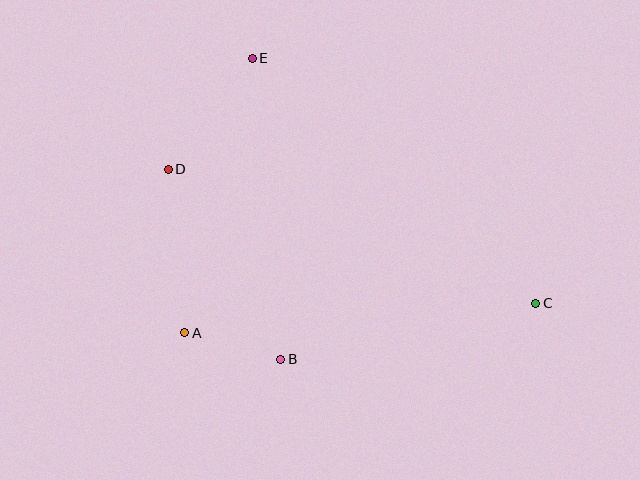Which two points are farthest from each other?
Points C and D are farthest from each other.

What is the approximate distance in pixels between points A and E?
The distance between A and E is approximately 282 pixels.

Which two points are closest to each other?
Points A and B are closest to each other.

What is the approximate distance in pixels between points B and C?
The distance between B and C is approximately 261 pixels.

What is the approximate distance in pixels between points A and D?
The distance between A and D is approximately 164 pixels.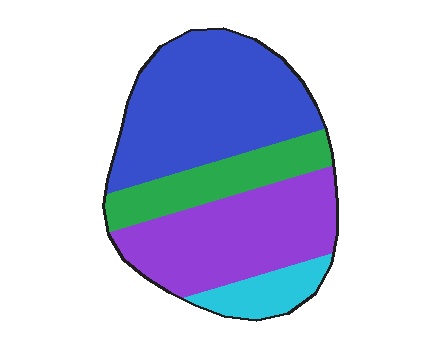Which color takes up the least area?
Cyan, at roughly 10%.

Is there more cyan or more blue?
Blue.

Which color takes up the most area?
Blue, at roughly 40%.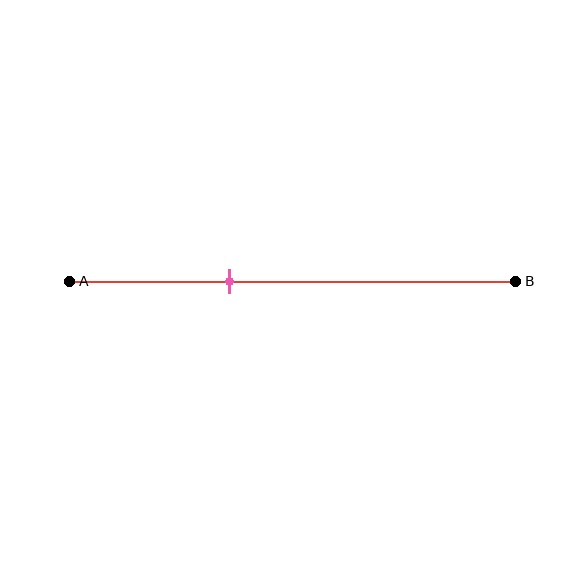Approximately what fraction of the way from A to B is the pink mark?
The pink mark is approximately 35% of the way from A to B.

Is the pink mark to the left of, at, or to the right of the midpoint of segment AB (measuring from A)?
The pink mark is to the left of the midpoint of segment AB.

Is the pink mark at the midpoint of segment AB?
No, the mark is at about 35% from A, not at the 50% midpoint.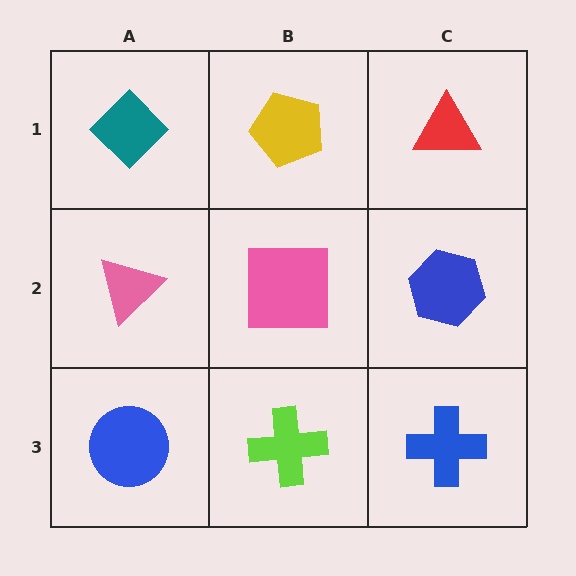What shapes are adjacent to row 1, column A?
A pink triangle (row 2, column A), a yellow pentagon (row 1, column B).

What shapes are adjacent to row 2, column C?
A red triangle (row 1, column C), a blue cross (row 3, column C), a pink square (row 2, column B).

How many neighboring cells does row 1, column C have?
2.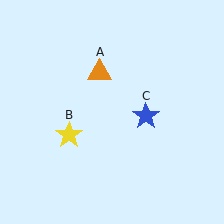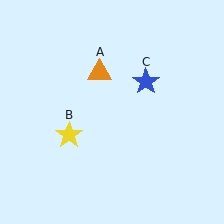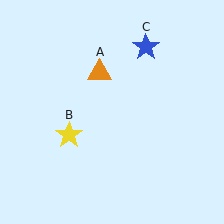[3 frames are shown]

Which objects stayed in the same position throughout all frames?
Orange triangle (object A) and yellow star (object B) remained stationary.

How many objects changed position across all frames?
1 object changed position: blue star (object C).